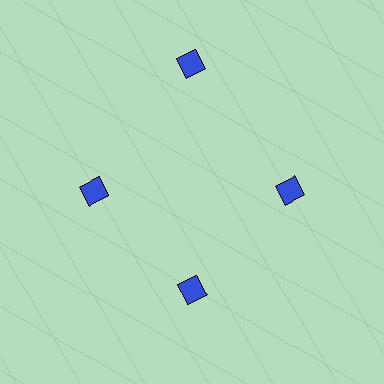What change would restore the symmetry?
The symmetry would be restored by moving it inward, back onto the ring so that all 4 diamonds sit at equal angles and equal distance from the center.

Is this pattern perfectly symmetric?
No. The 4 blue diamonds are arranged in a ring, but one element near the 12 o'clock position is pushed outward from the center, breaking the 4-fold rotational symmetry.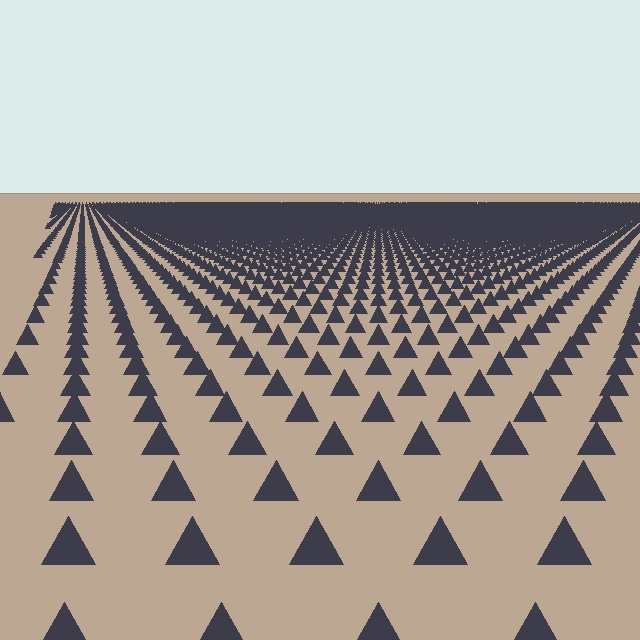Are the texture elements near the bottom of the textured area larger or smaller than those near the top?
Larger. Near the bottom, elements are closer to the viewer and appear at a bigger on-screen size.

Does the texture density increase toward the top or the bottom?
Density increases toward the top.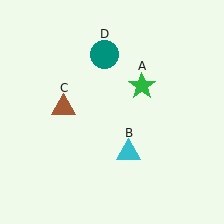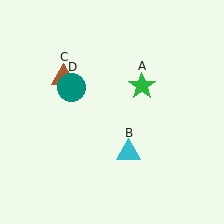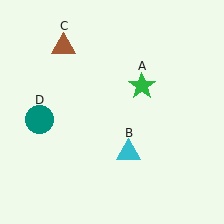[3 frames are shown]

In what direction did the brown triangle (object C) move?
The brown triangle (object C) moved up.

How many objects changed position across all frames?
2 objects changed position: brown triangle (object C), teal circle (object D).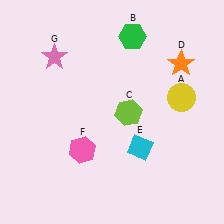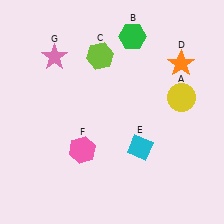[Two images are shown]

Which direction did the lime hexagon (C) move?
The lime hexagon (C) moved up.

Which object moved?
The lime hexagon (C) moved up.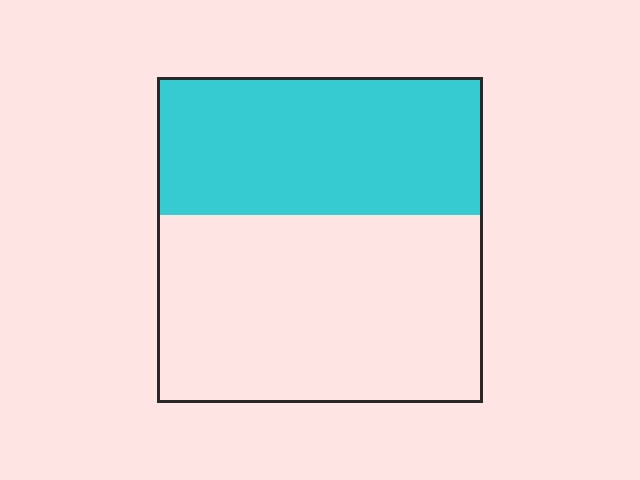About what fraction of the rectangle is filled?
About two fifths (2/5).